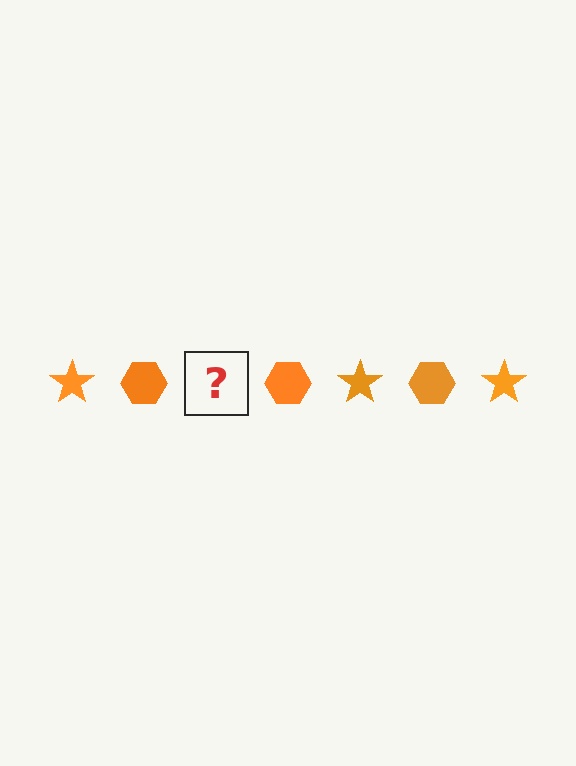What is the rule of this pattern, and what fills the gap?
The rule is that the pattern cycles through star, hexagon shapes in orange. The gap should be filled with an orange star.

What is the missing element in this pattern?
The missing element is an orange star.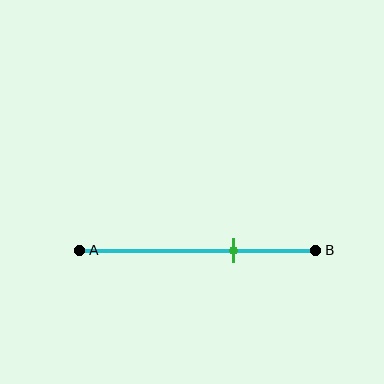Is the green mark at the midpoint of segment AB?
No, the mark is at about 65% from A, not at the 50% midpoint.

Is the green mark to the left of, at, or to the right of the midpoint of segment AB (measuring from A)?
The green mark is to the right of the midpoint of segment AB.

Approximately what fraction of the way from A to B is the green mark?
The green mark is approximately 65% of the way from A to B.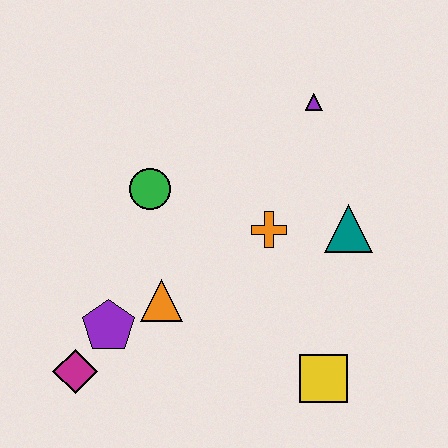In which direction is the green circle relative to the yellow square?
The green circle is above the yellow square.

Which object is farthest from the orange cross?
The magenta diamond is farthest from the orange cross.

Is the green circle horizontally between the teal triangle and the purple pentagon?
Yes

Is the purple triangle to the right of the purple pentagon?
Yes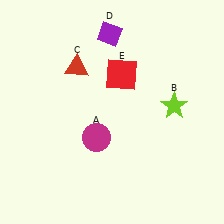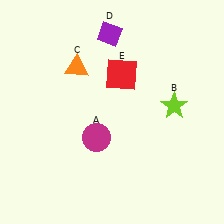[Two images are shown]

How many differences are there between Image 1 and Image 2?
There is 1 difference between the two images.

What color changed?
The triangle (C) changed from red in Image 1 to orange in Image 2.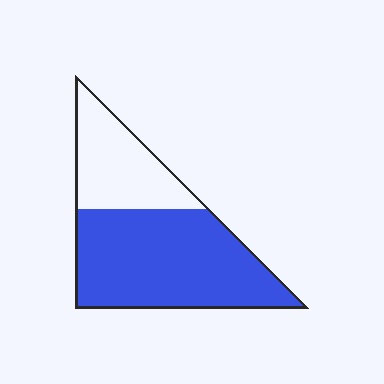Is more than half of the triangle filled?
Yes.